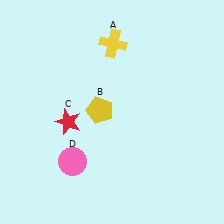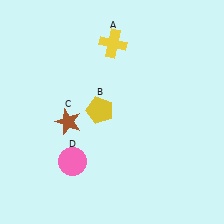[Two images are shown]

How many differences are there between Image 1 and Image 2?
There is 1 difference between the two images.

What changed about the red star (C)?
In Image 1, C is red. In Image 2, it changed to brown.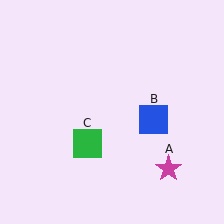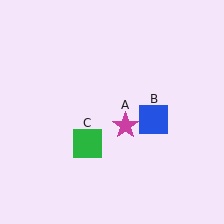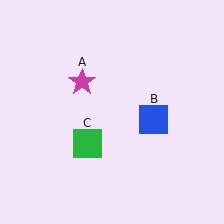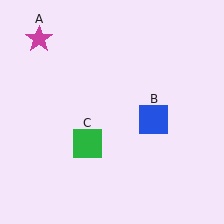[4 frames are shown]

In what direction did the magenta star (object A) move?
The magenta star (object A) moved up and to the left.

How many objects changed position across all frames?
1 object changed position: magenta star (object A).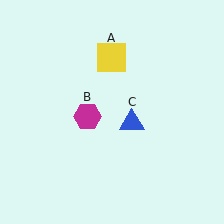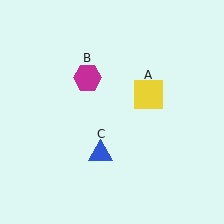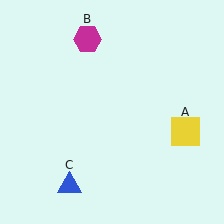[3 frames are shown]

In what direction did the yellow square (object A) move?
The yellow square (object A) moved down and to the right.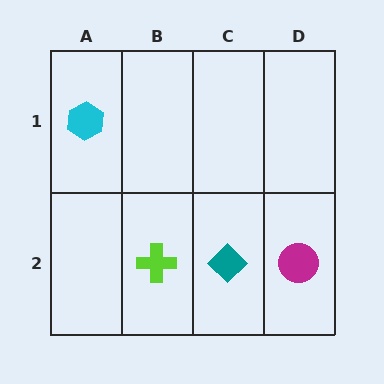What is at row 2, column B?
A lime cross.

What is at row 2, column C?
A teal diamond.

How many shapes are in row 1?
1 shape.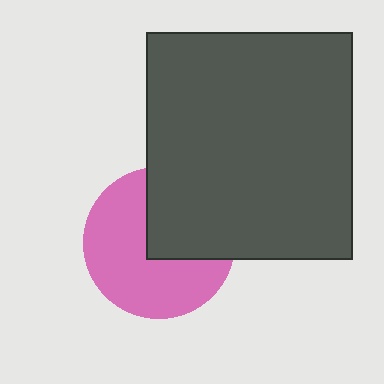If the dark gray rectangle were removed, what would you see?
You would see the complete pink circle.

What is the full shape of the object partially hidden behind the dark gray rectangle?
The partially hidden object is a pink circle.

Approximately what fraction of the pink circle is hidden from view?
Roughly 39% of the pink circle is hidden behind the dark gray rectangle.